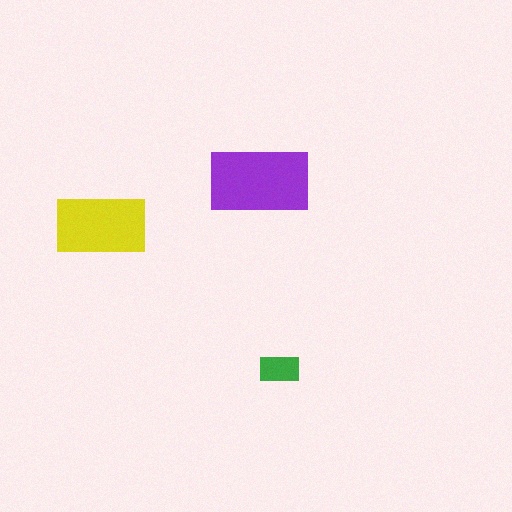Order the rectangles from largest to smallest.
the purple one, the yellow one, the green one.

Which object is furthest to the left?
The yellow rectangle is leftmost.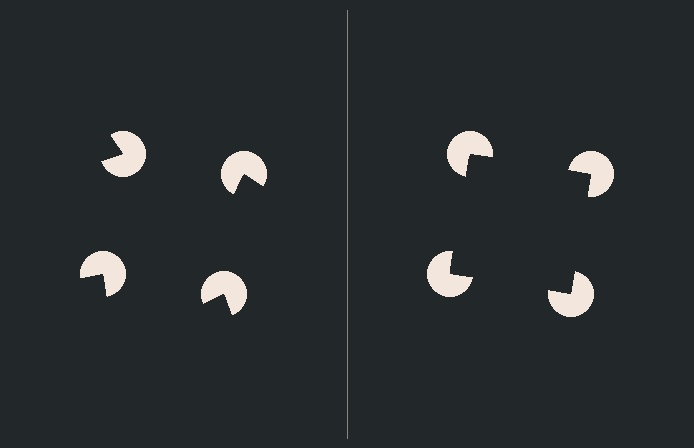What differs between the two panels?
The pac-man discs are positioned identically on both sides; only the wedge orientations differ. On the right they align to a square; on the left they are misaligned.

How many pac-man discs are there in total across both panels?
8 — 4 on each side.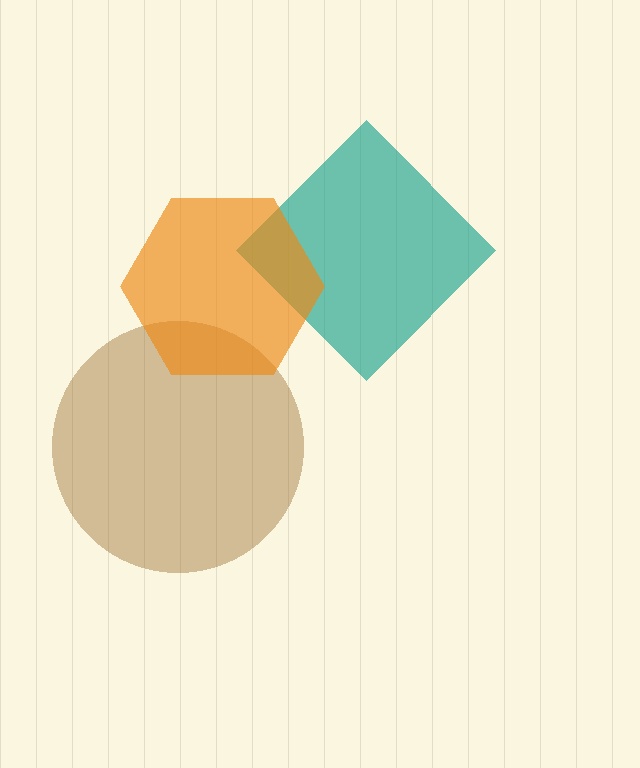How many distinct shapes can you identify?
There are 3 distinct shapes: a brown circle, a teal diamond, an orange hexagon.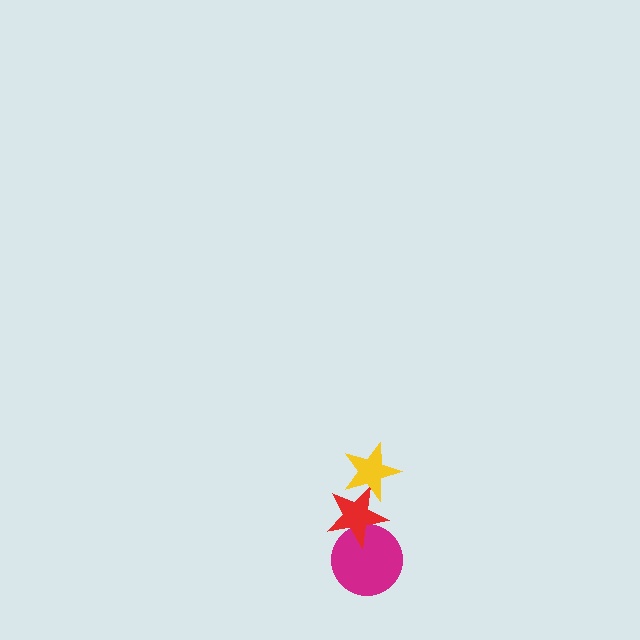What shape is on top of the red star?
The yellow star is on top of the red star.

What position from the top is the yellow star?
The yellow star is 1st from the top.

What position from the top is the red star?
The red star is 2nd from the top.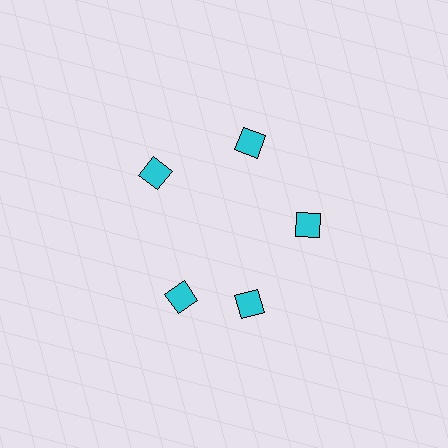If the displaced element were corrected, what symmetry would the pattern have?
It would have 5-fold rotational symmetry — the pattern would map onto itself every 72 degrees.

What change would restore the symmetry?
The symmetry would be restored by rotating it back into even spacing with its neighbors so that all 5 diamonds sit at equal angles and equal distance from the center.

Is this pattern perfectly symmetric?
No. The 5 cyan diamonds are arranged in a ring, but one element near the 8 o'clock position is rotated out of alignment along the ring, breaking the 5-fold rotational symmetry.